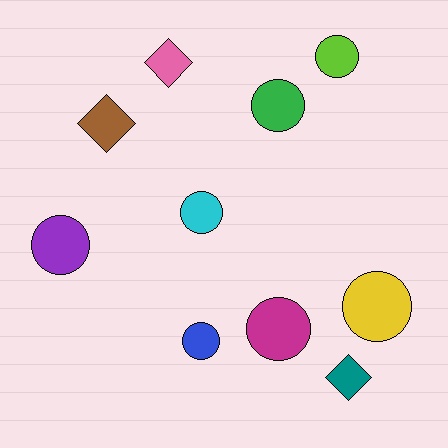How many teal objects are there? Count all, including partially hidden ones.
There is 1 teal object.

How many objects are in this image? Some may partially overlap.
There are 10 objects.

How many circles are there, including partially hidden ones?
There are 7 circles.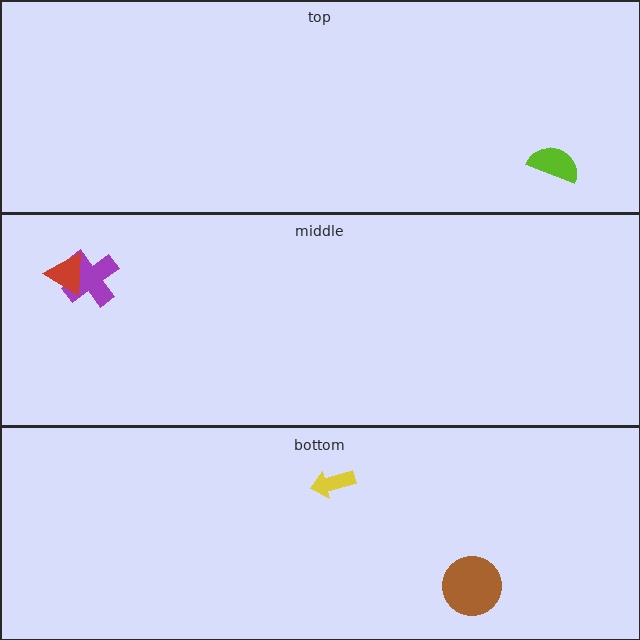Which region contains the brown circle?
The bottom region.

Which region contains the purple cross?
The middle region.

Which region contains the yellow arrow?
The bottom region.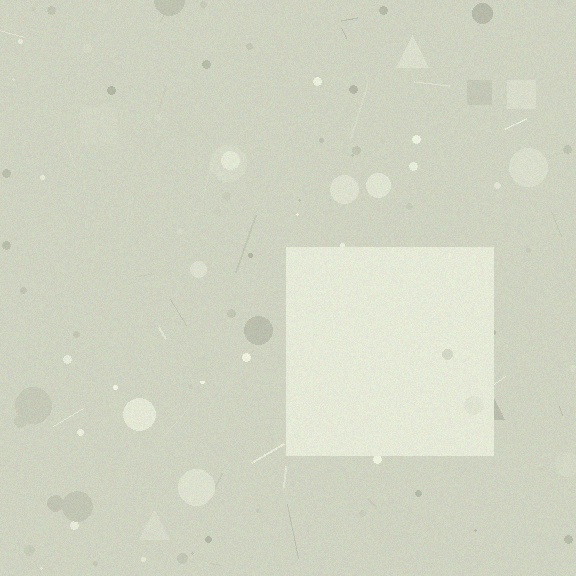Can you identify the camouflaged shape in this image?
The camouflaged shape is a square.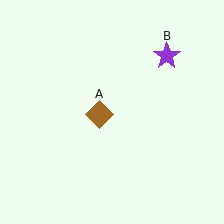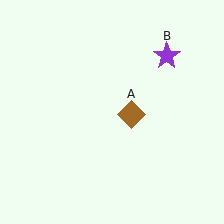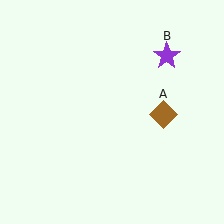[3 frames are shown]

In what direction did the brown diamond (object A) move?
The brown diamond (object A) moved right.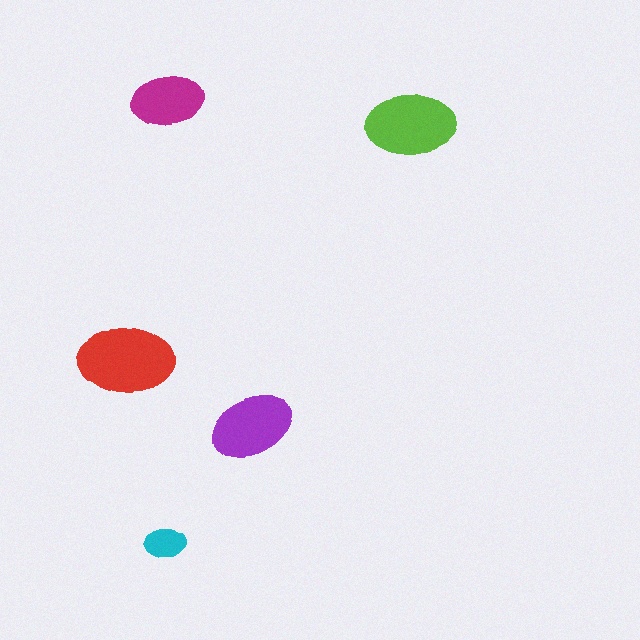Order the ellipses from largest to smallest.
the red one, the lime one, the purple one, the magenta one, the cyan one.